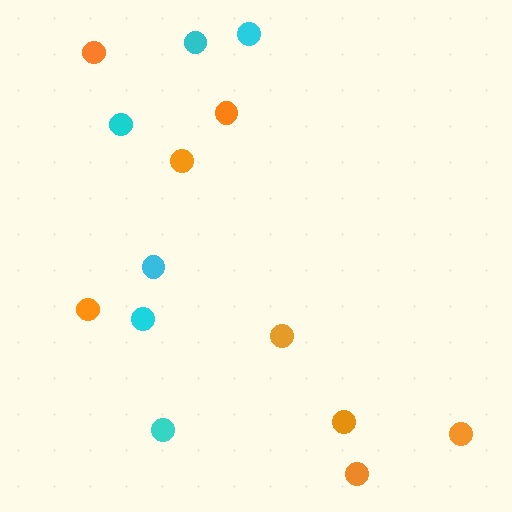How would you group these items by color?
There are 2 groups: one group of orange circles (8) and one group of cyan circles (6).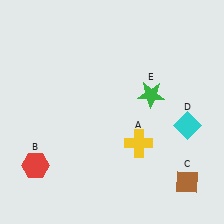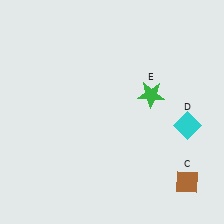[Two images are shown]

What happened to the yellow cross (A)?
The yellow cross (A) was removed in Image 2. It was in the bottom-right area of Image 1.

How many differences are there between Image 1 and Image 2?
There are 2 differences between the two images.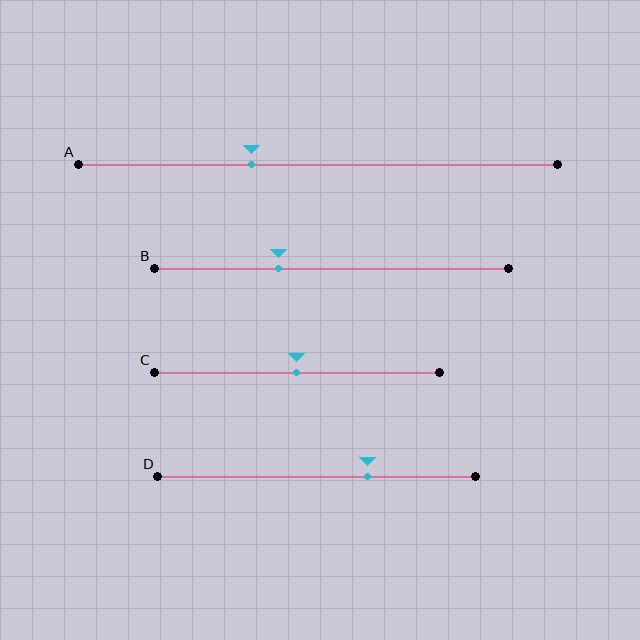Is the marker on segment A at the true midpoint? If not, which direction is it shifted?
No, the marker on segment A is shifted to the left by about 14% of the segment length.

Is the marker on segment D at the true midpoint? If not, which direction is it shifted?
No, the marker on segment D is shifted to the right by about 16% of the segment length.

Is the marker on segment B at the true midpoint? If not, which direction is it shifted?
No, the marker on segment B is shifted to the left by about 15% of the segment length.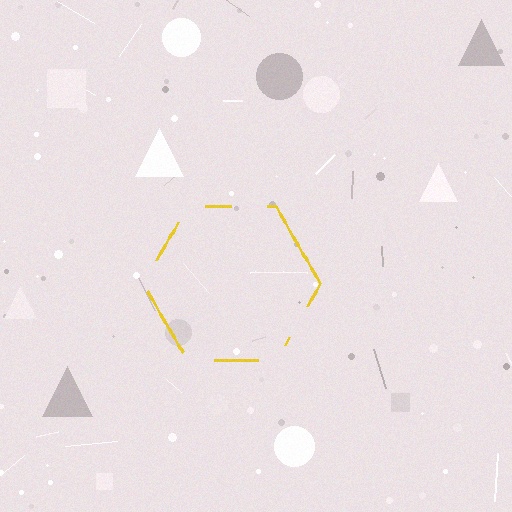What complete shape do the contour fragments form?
The contour fragments form a hexagon.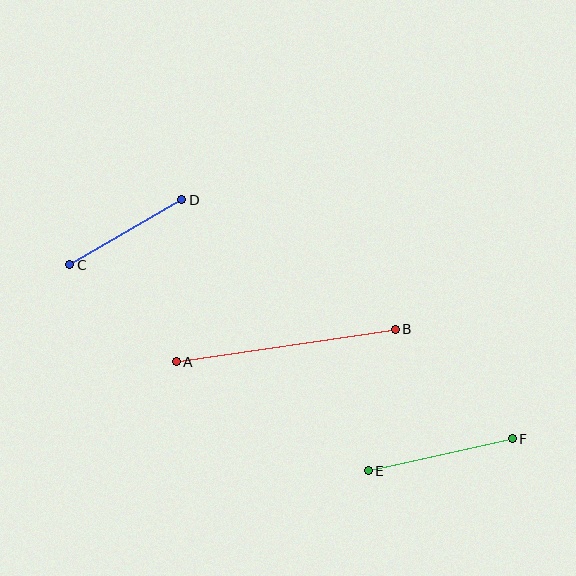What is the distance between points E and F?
The distance is approximately 147 pixels.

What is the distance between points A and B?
The distance is approximately 221 pixels.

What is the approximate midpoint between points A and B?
The midpoint is at approximately (286, 346) pixels.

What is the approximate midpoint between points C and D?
The midpoint is at approximately (126, 232) pixels.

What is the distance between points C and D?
The distance is approximately 130 pixels.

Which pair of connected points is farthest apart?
Points A and B are farthest apart.